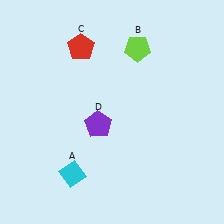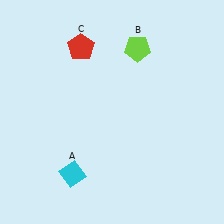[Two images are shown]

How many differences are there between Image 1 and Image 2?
There is 1 difference between the two images.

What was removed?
The purple pentagon (D) was removed in Image 2.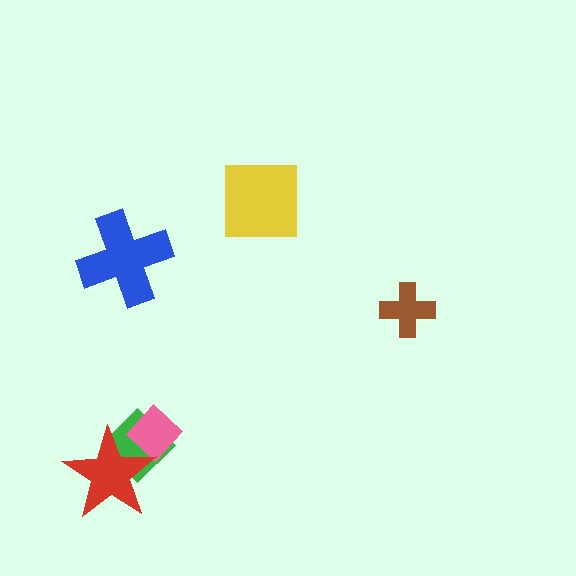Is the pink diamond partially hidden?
Yes, it is partially covered by another shape.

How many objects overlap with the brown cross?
0 objects overlap with the brown cross.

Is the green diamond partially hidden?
Yes, it is partially covered by another shape.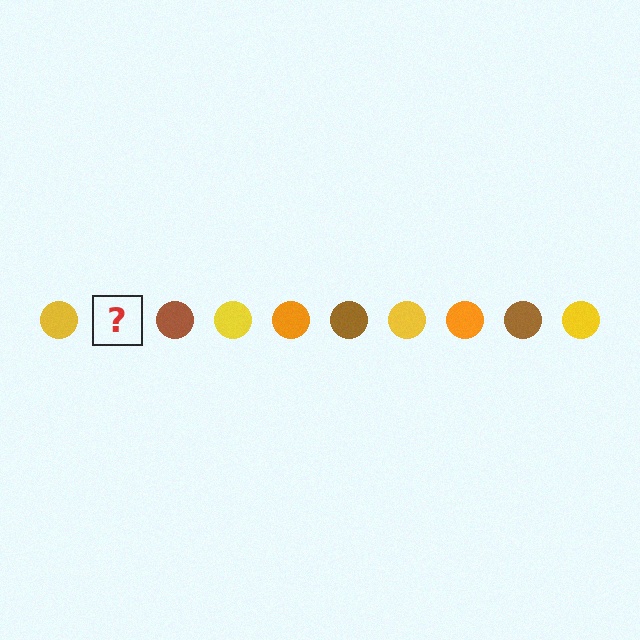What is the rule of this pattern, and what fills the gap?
The rule is that the pattern cycles through yellow, orange, brown circles. The gap should be filled with an orange circle.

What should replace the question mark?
The question mark should be replaced with an orange circle.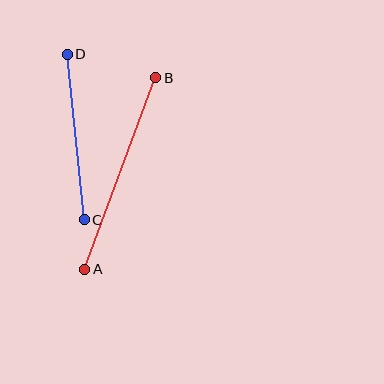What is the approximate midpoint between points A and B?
The midpoint is at approximately (120, 173) pixels.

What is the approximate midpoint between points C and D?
The midpoint is at approximately (76, 137) pixels.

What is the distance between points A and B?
The distance is approximately 204 pixels.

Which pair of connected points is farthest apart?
Points A and B are farthest apart.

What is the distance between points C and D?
The distance is approximately 166 pixels.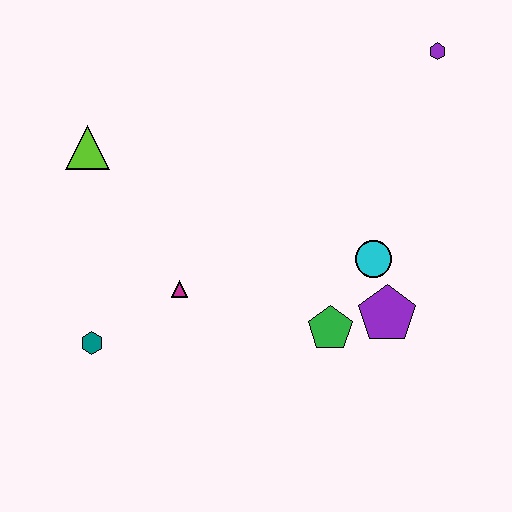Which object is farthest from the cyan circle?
The lime triangle is farthest from the cyan circle.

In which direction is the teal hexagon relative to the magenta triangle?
The teal hexagon is to the left of the magenta triangle.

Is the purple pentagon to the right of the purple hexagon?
No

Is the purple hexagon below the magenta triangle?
No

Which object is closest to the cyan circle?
The purple pentagon is closest to the cyan circle.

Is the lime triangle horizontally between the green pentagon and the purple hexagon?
No